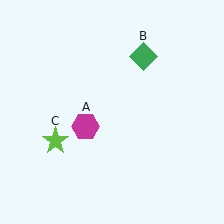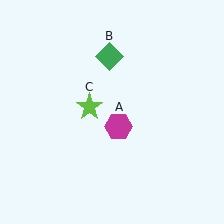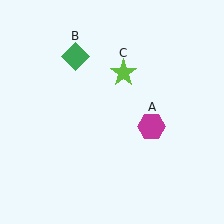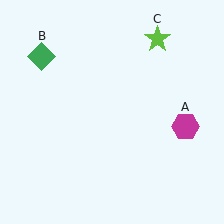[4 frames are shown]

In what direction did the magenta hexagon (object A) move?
The magenta hexagon (object A) moved right.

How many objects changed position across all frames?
3 objects changed position: magenta hexagon (object A), green diamond (object B), lime star (object C).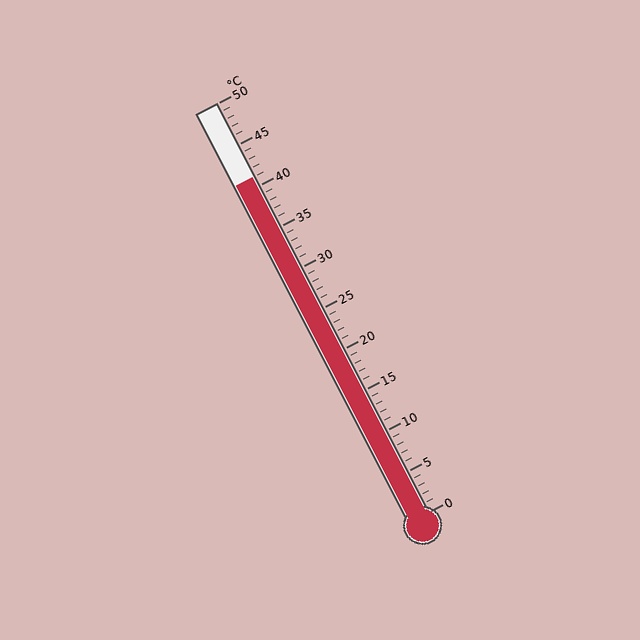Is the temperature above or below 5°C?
The temperature is above 5°C.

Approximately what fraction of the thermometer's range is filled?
The thermometer is filled to approximately 80% of its range.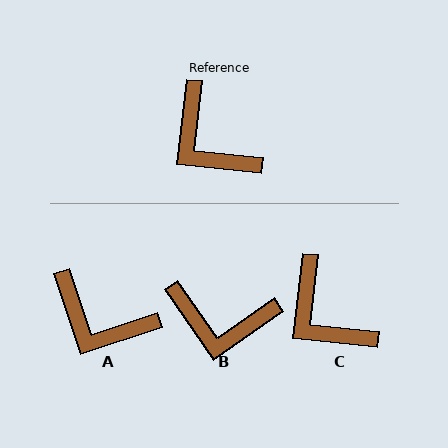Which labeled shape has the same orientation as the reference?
C.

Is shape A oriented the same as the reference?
No, it is off by about 25 degrees.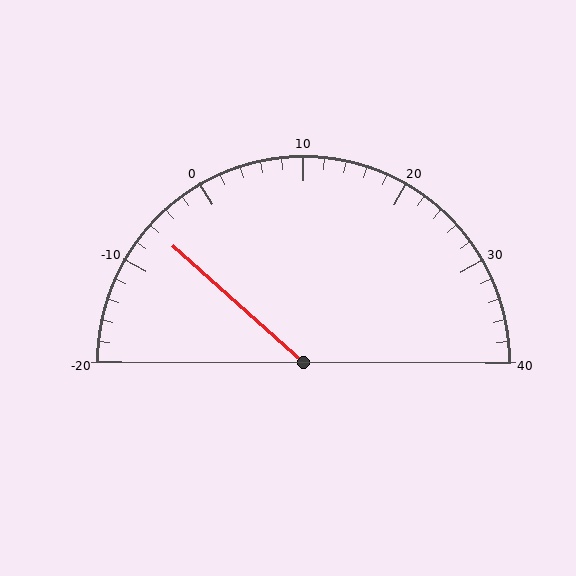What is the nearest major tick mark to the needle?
The nearest major tick mark is -10.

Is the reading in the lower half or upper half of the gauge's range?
The reading is in the lower half of the range (-20 to 40).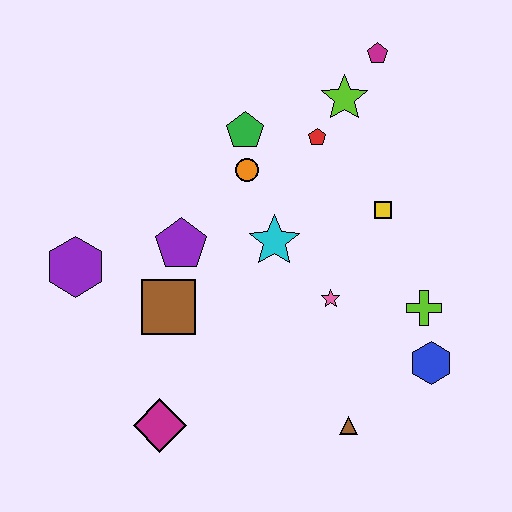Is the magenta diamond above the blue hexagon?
No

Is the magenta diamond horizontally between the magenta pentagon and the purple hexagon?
Yes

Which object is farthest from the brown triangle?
The magenta pentagon is farthest from the brown triangle.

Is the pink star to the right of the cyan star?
Yes